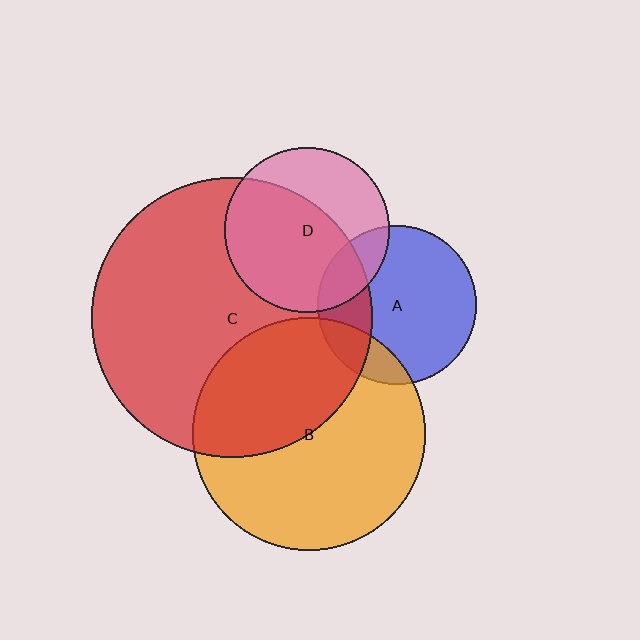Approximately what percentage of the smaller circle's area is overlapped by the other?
Approximately 40%.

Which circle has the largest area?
Circle C (red).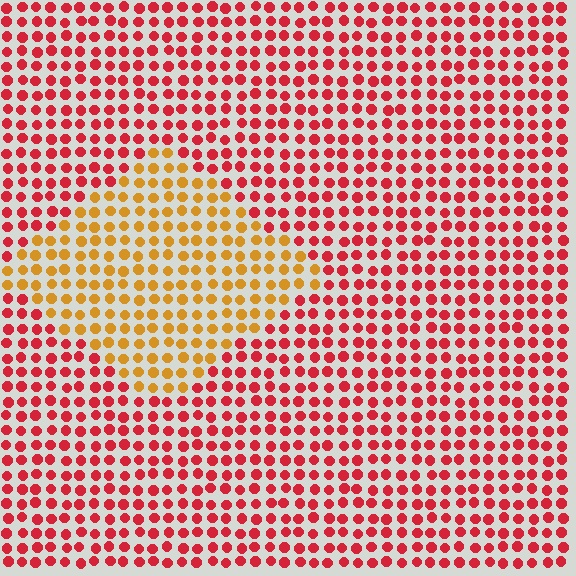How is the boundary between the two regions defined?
The boundary is defined purely by a slight shift in hue (about 45 degrees). Spacing, size, and orientation are identical on both sides.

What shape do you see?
I see a diamond.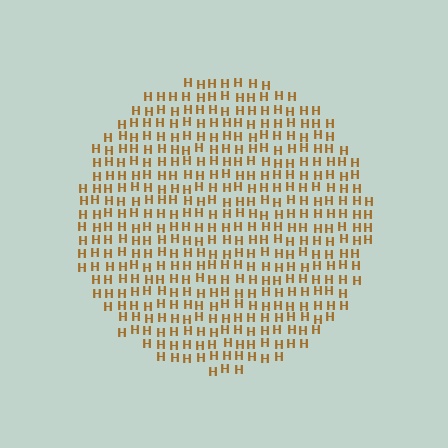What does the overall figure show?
The overall figure shows a circle.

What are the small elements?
The small elements are letter H's.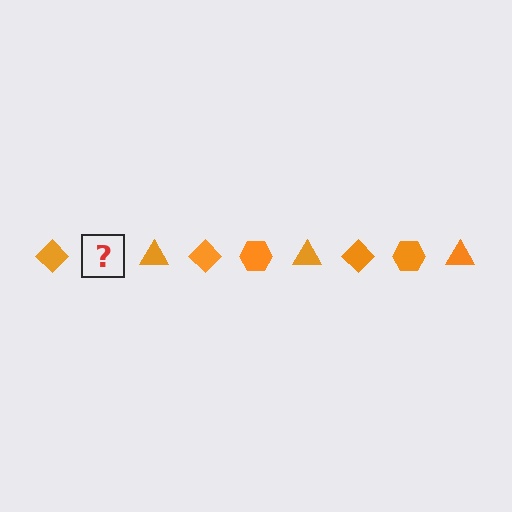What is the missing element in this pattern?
The missing element is an orange hexagon.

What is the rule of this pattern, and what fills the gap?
The rule is that the pattern cycles through diamond, hexagon, triangle shapes in orange. The gap should be filled with an orange hexagon.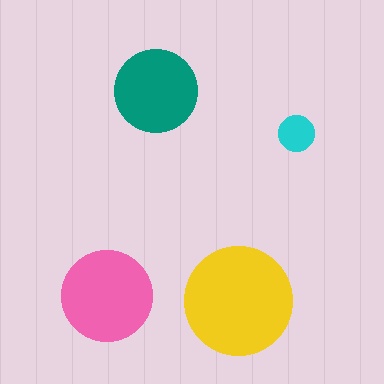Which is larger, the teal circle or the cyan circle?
The teal one.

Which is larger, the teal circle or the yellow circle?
The yellow one.